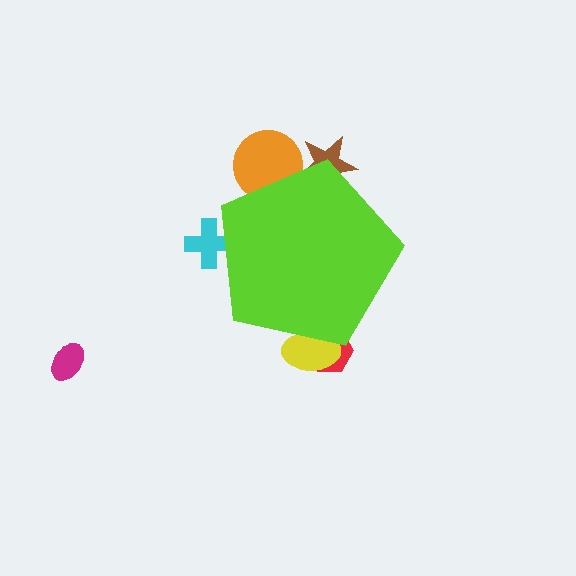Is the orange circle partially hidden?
Yes, the orange circle is partially hidden behind the lime pentagon.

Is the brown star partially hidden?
Yes, the brown star is partially hidden behind the lime pentagon.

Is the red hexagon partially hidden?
Yes, the red hexagon is partially hidden behind the lime pentagon.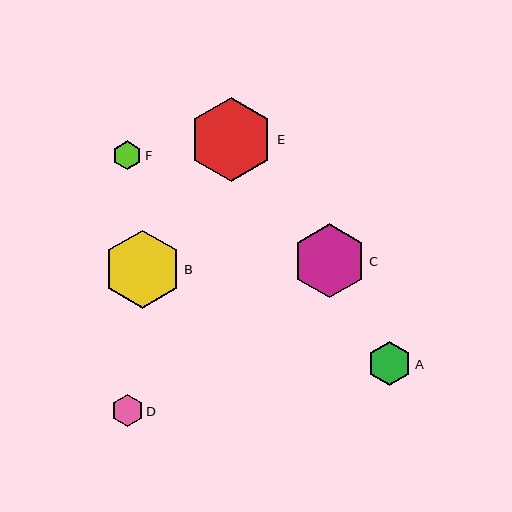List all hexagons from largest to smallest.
From largest to smallest: E, B, C, A, D, F.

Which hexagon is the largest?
Hexagon E is the largest with a size of approximately 84 pixels.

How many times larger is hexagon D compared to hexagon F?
Hexagon D is approximately 1.1 times the size of hexagon F.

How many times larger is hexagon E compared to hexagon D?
Hexagon E is approximately 2.7 times the size of hexagon D.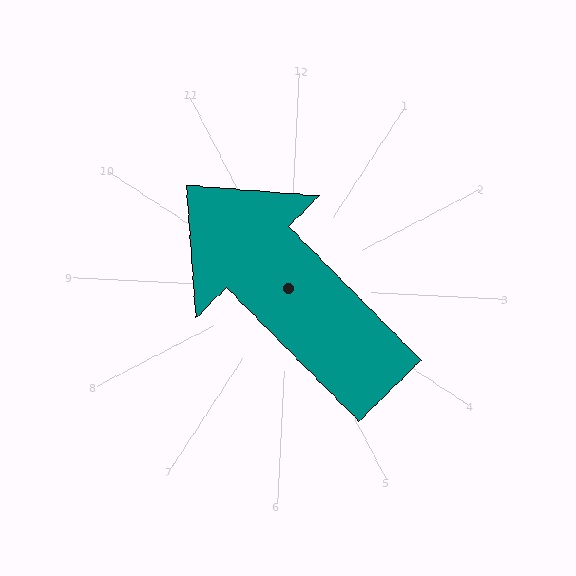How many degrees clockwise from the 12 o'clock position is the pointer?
Approximately 312 degrees.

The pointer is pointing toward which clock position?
Roughly 10 o'clock.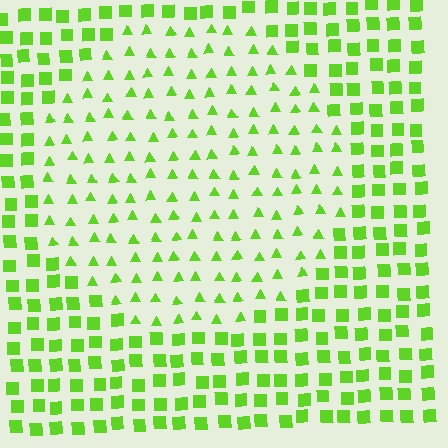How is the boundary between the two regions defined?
The boundary is defined by a change in element shape: triangles inside vs. squares outside. All elements share the same color and spacing.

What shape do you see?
I see a circle.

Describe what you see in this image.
The image is filled with small lime elements arranged in a uniform grid. A circle-shaped region contains triangles, while the surrounding area contains squares. The boundary is defined purely by the change in element shape.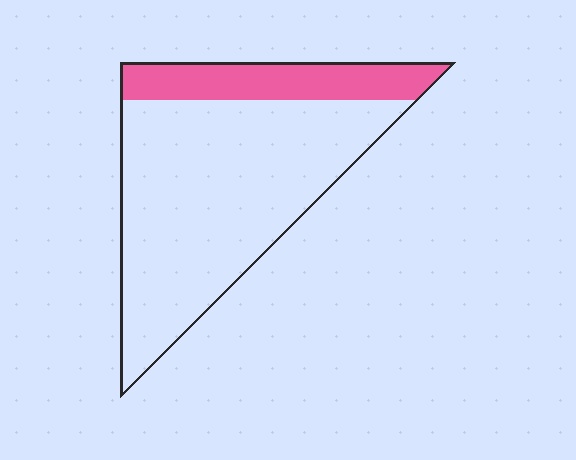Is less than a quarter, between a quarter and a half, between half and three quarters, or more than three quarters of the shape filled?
Less than a quarter.